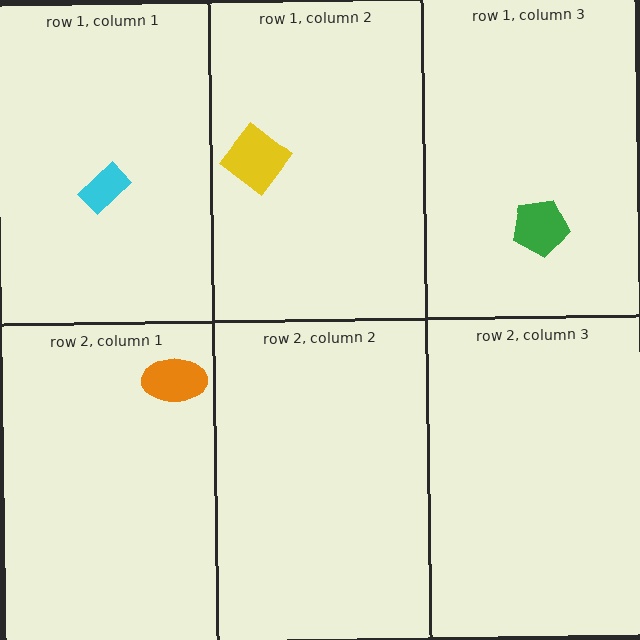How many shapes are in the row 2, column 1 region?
1.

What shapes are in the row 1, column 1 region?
The cyan rectangle.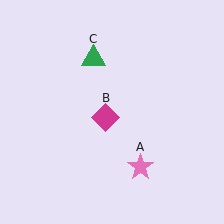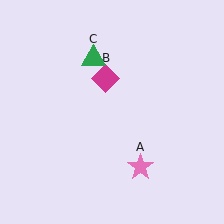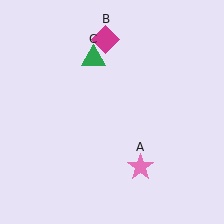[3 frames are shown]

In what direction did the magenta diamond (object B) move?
The magenta diamond (object B) moved up.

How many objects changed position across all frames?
1 object changed position: magenta diamond (object B).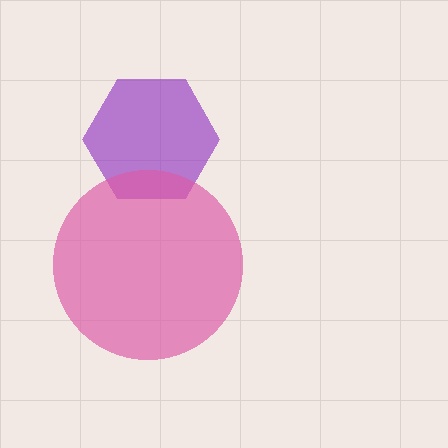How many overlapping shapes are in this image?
There are 2 overlapping shapes in the image.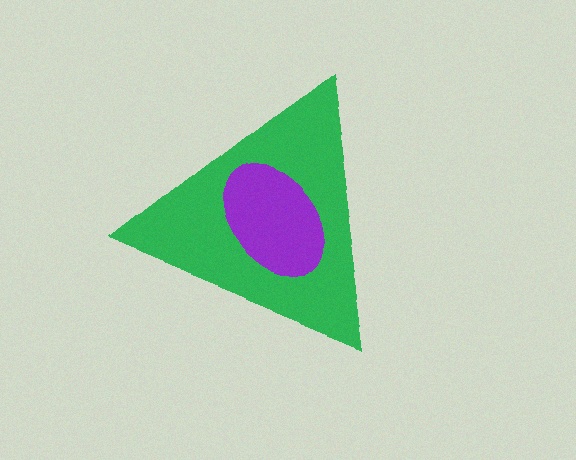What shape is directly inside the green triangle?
The purple ellipse.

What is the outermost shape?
The green triangle.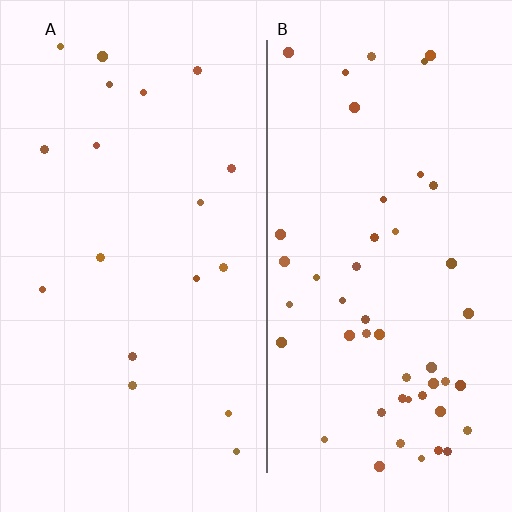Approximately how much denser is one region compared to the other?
Approximately 2.7× — region B over region A.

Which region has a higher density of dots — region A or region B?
B (the right).